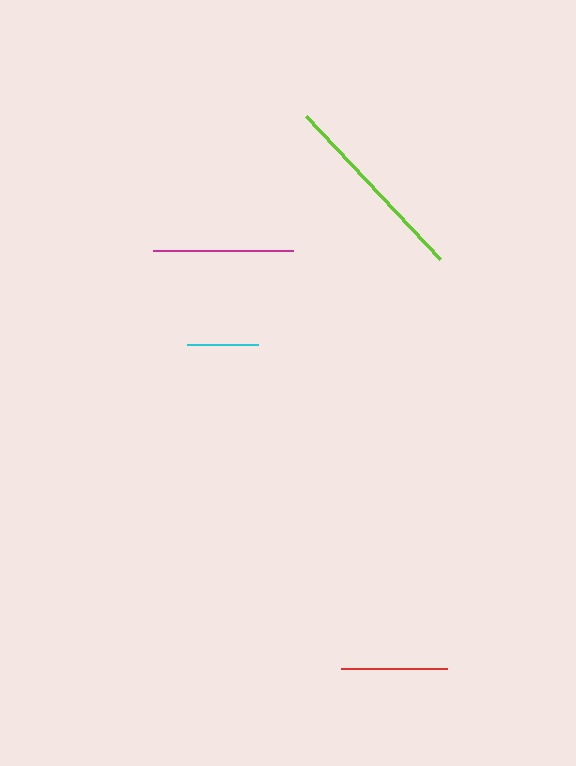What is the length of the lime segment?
The lime segment is approximately 196 pixels long.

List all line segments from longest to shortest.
From longest to shortest: lime, magenta, red, cyan.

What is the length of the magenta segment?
The magenta segment is approximately 141 pixels long.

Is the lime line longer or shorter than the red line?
The lime line is longer than the red line.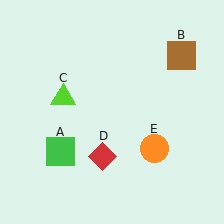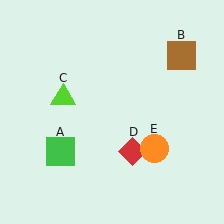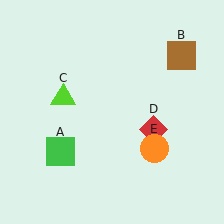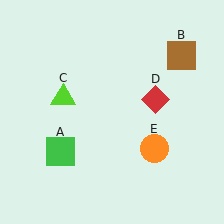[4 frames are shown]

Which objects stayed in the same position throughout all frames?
Green square (object A) and brown square (object B) and lime triangle (object C) and orange circle (object E) remained stationary.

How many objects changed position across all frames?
1 object changed position: red diamond (object D).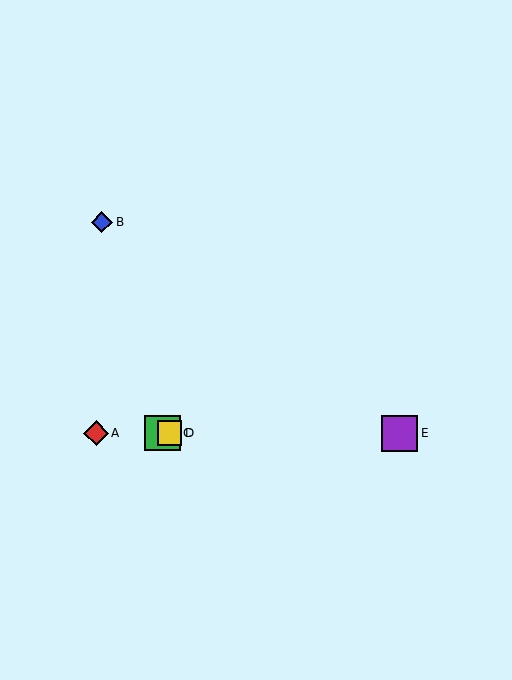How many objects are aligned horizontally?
4 objects (A, C, D, E) are aligned horizontally.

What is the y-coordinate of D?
Object D is at y≈433.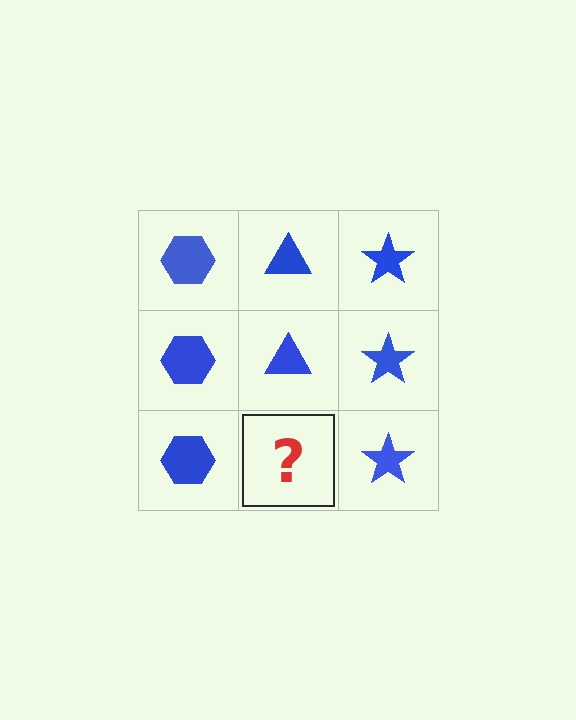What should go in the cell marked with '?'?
The missing cell should contain a blue triangle.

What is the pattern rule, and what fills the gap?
The rule is that each column has a consistent shape. The gap should be filled with a blue triangle.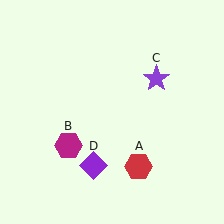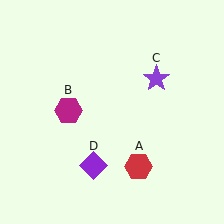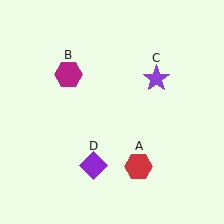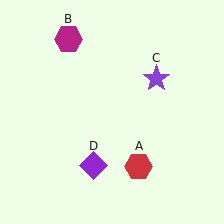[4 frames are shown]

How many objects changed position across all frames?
1 object changed position: magenta hexagon (object B).